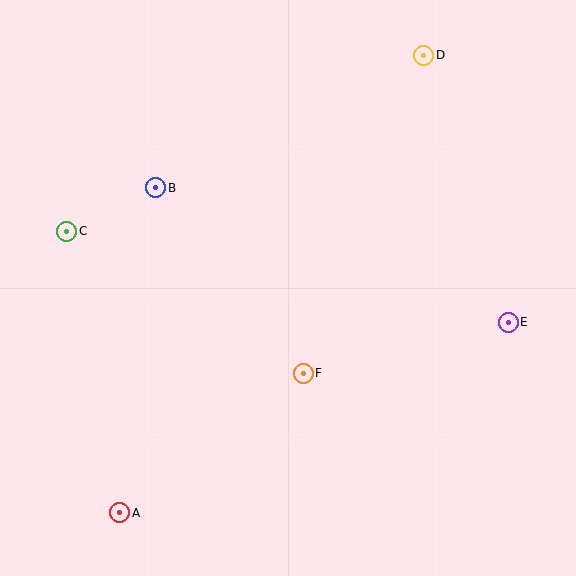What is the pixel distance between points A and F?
The distance between A and F is 231 pixels.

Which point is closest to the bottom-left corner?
Point A is closest to the bottom-left corner.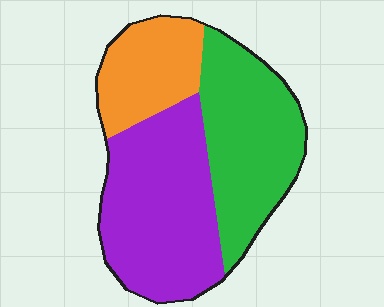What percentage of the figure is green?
Green covers about 35% of the figure.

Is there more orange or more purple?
Purple.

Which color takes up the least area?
Orange, at roughly 20%.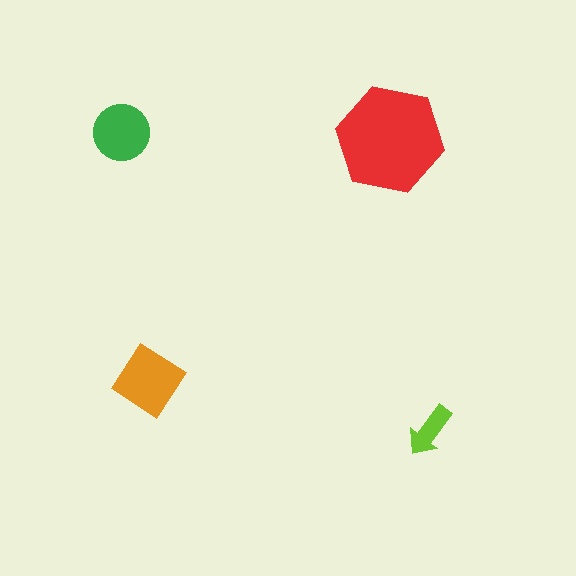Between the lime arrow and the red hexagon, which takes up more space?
The red hexagon.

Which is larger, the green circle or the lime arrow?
The green circle.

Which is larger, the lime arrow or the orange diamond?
The orange diamond.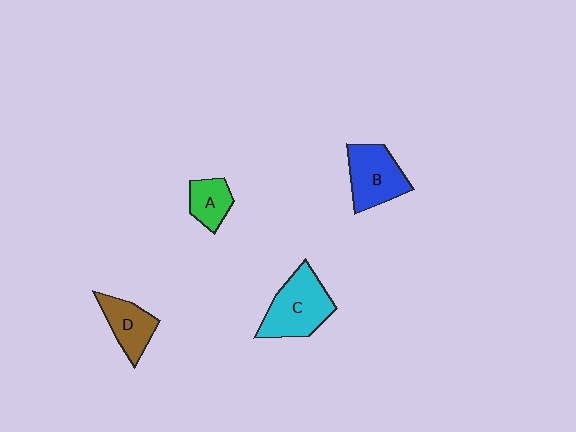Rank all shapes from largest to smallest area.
From largest to smallest: C (cyan), B (blue), D (brown), A (green).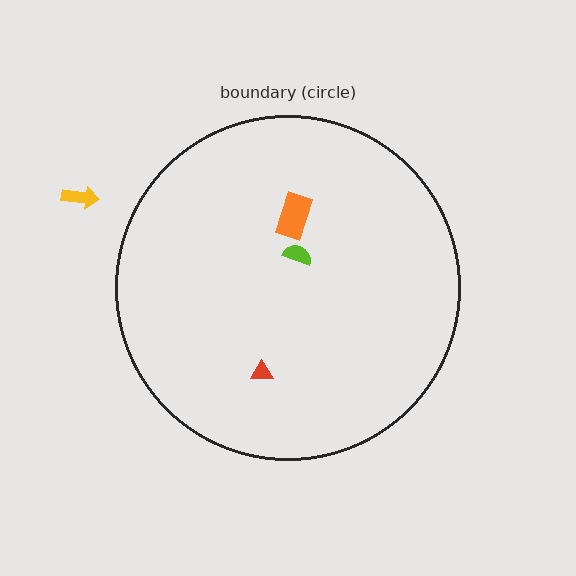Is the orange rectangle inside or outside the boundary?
Inside.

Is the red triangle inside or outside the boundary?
Inside.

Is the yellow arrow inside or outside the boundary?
Outside.